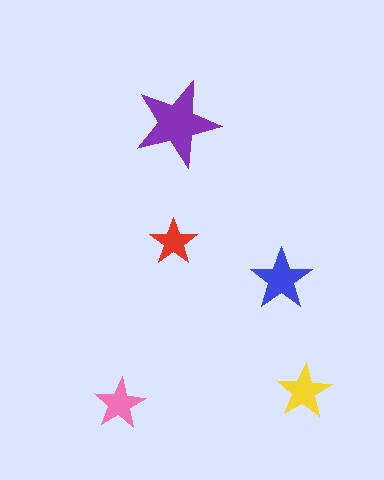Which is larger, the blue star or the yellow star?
The blue one.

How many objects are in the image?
There are 5 objects in the image.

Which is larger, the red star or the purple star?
The purple one.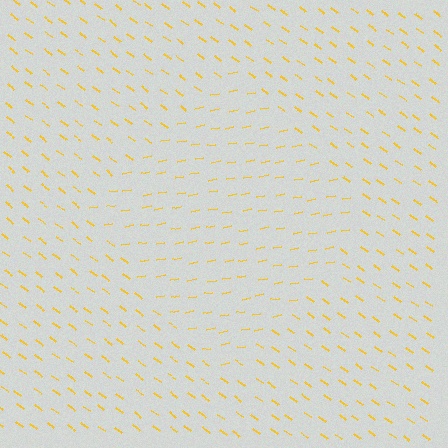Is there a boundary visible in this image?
Yes, there is a texture boundary formed by a change in line orientation.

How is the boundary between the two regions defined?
The boundary is defined purely by a change in line orientation (approximately 45 degrees difference). All lines are the same color and thickness.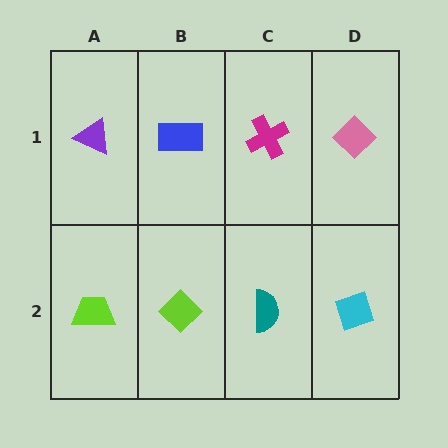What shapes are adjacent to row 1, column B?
A lime diamond (row 2, column B), a purple triangle (row 1, column A), a magenta cross (row 1, column C).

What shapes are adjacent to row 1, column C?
A teal semicircle (row 2, column C), a blue rectangle (row 1, column B), a pink diamond (row 1, column D).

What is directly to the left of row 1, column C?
A blue rectangle.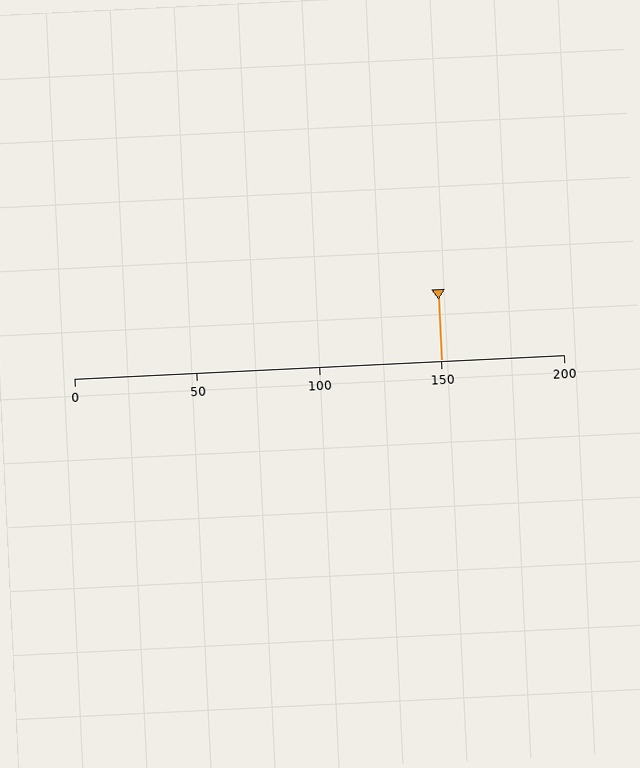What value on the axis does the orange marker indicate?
The marker indicates approximately 150.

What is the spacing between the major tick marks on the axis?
The major ticks are spaced 50 apart.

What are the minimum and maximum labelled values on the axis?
The axis runs from 0 to 200.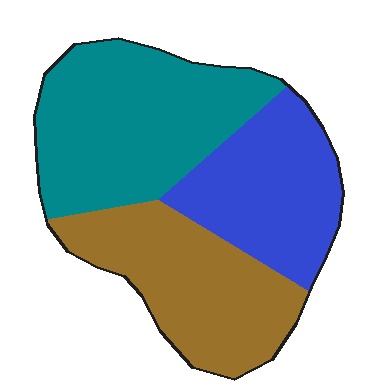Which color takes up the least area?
Blue, at roughly 30%.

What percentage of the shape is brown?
Brown covers roughly 30% of the shape.